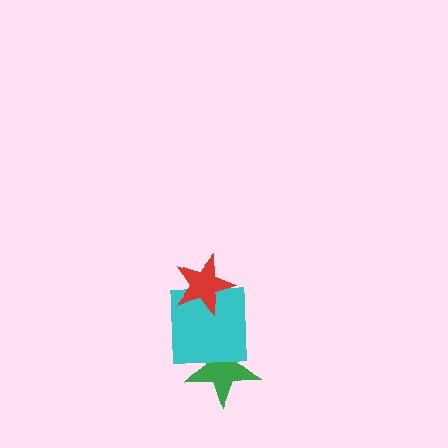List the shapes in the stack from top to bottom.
From top to bottom: the red star, the cyan square, the green star.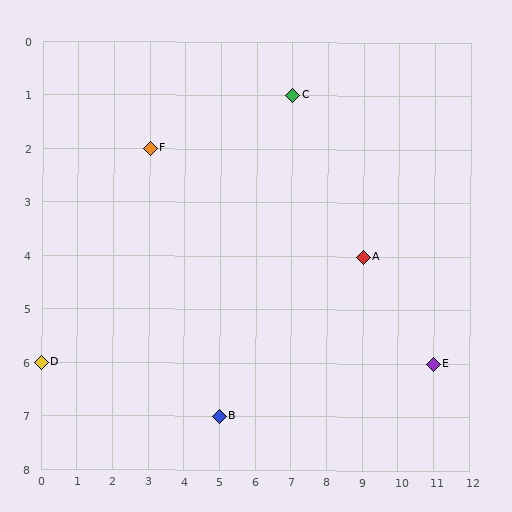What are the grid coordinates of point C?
Point C is at grid coordinates (7, 1).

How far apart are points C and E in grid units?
Points C and E are 4 columns and 5 rows apart (about 6.4 grid units diagonally).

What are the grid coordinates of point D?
Point D is at grid coordinates (0, 6).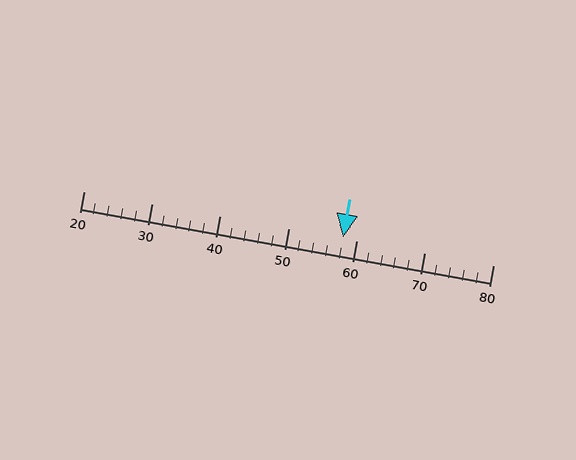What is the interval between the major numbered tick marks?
The major tick marks are spaced 10 units apart.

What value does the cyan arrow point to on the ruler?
The cyan arrow points to approximately 58.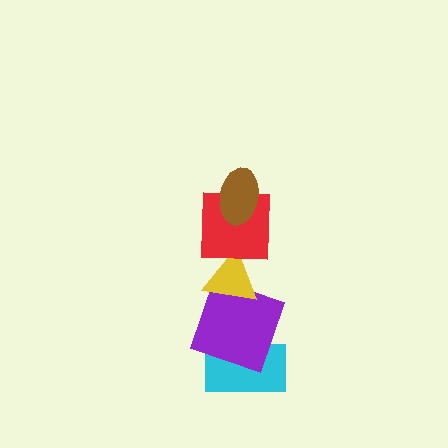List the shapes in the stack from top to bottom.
From top to bottom: the brown ellipse, the red square, the yellow triangle, the purple square, the cyan rectangle.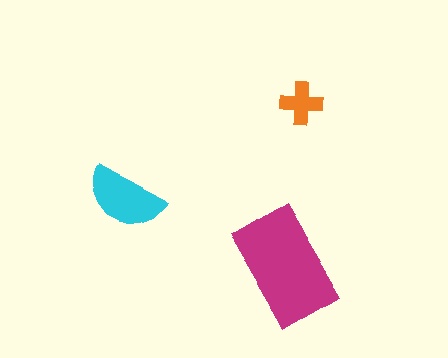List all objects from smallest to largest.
The orange cross, the cyan semicircle, the magenta rectangle.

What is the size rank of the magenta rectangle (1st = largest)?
1st.